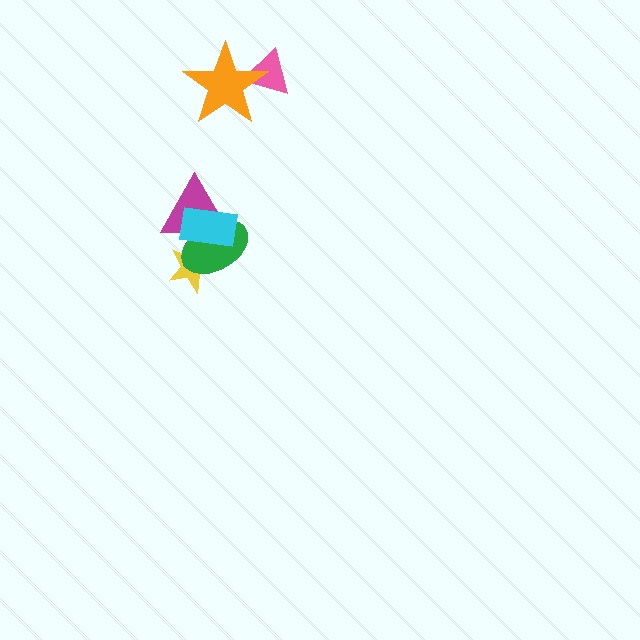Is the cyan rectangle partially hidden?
No, no other shape covers it.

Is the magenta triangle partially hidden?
Yes, it is partially covered by another shape.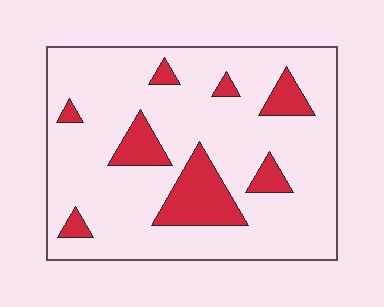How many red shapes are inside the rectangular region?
8.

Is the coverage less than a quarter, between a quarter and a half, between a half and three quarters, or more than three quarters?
Less than a quarter.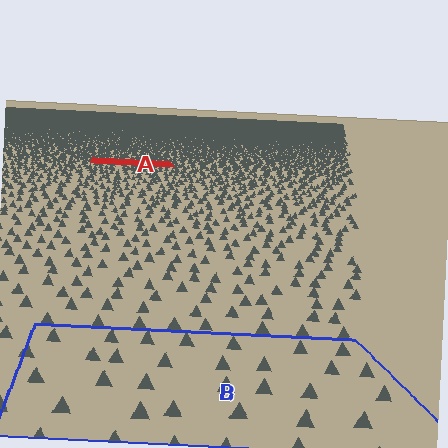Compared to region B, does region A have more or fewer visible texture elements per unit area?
Region A has more texture elements per unit area — they are packed more densely because it is farther away.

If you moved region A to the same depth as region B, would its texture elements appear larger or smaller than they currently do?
They would appear larger. At a closer depth, the same texture elements are projected at a bigger on-screen size.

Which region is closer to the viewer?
Region B is closer. The texture elements there are larger and more spread out.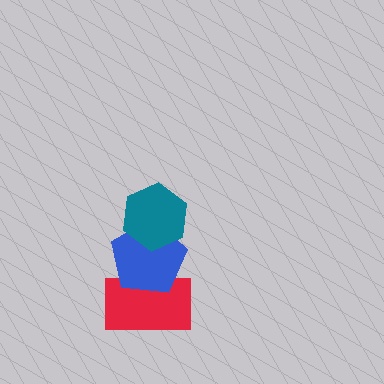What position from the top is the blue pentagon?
The blue pentagon is 2nd from the top.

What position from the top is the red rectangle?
The red rectangle is 3rd from the top.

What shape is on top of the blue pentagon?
The teal hexagon is on top of the blue pentagon.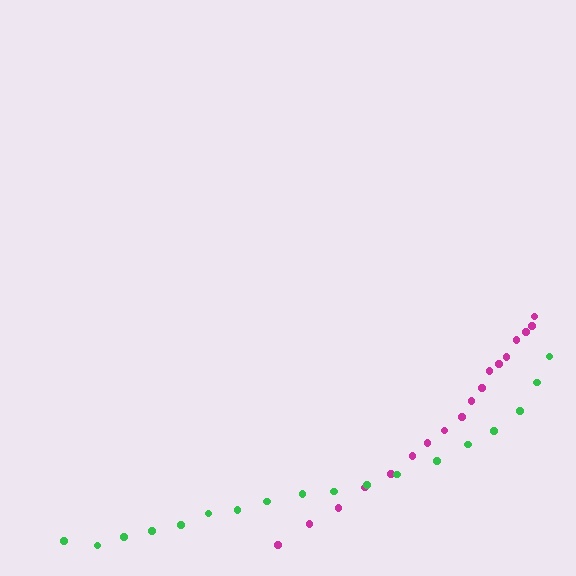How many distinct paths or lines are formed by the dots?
There are 2 distinct paths.